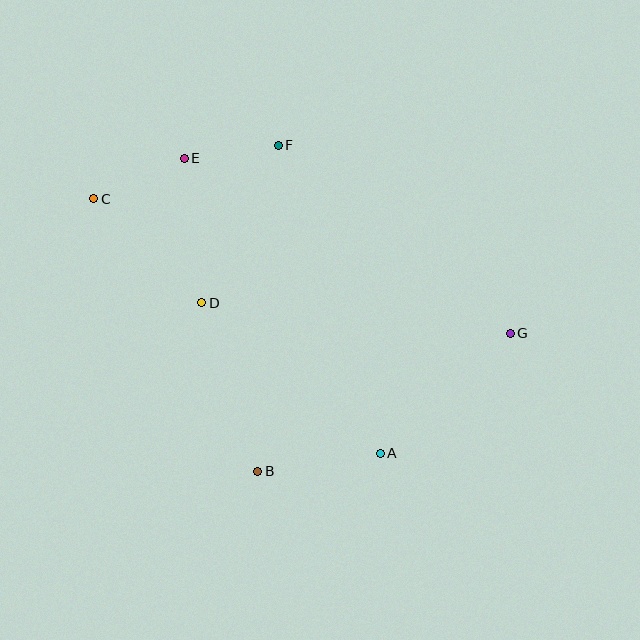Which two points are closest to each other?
Points E and F are closest to each other.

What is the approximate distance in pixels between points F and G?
The distance between F and G is approximately 299 pixels.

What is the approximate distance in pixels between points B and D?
The distance between B and D is approximately 177 pixels.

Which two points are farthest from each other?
Points C and G are farthest from each other.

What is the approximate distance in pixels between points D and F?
The distance between D and F is approximately 175 pixels.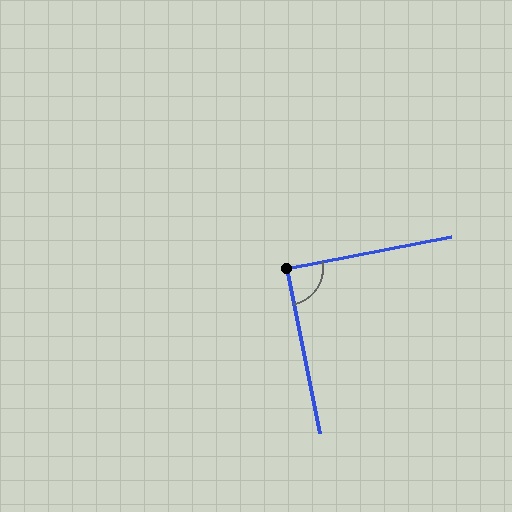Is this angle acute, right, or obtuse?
It is approximately a right angle.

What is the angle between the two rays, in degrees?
Approximately 90 degrees.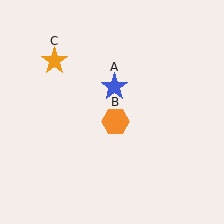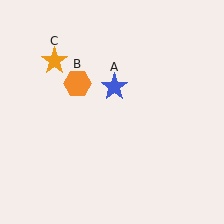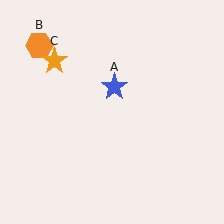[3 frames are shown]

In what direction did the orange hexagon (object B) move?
The orange hexagon (object B) moved up and to the left.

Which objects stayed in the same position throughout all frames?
Blue star (object A) and orange star (object C) remained stationary.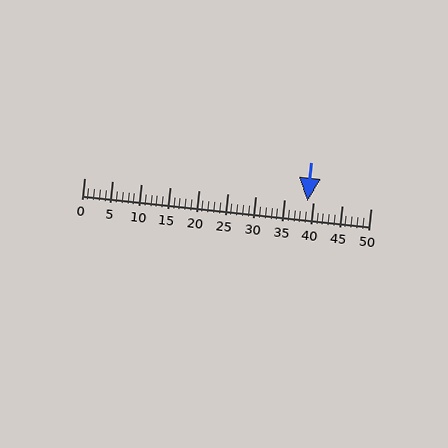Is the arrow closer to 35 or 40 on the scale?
The arrow is closer to 40.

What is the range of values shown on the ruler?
The ruler shows values from 0 to 50.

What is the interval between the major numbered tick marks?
The major tick marks are spaced 5 units apart.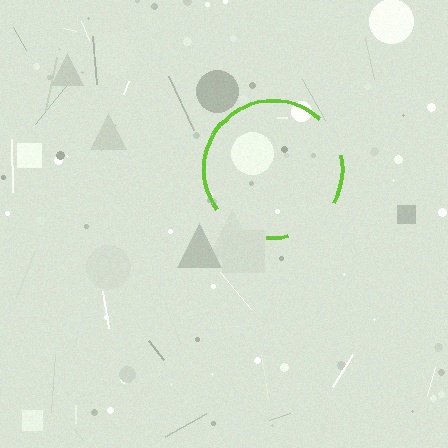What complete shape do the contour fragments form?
The contour fragments form a circle.